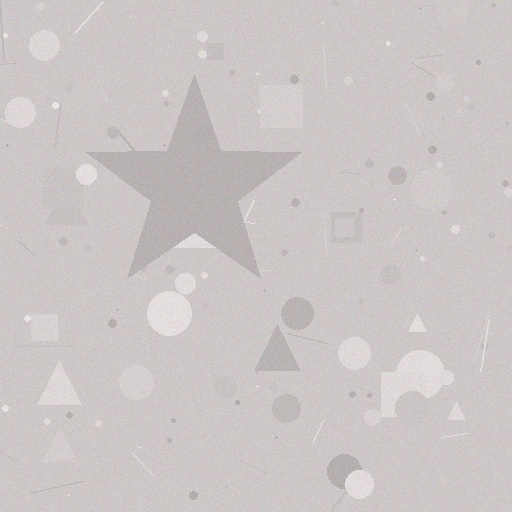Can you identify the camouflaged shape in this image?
The camouflaged shape is a star.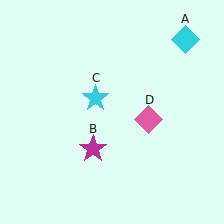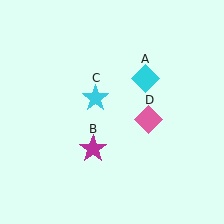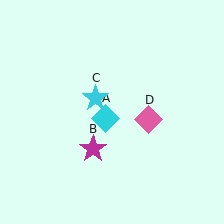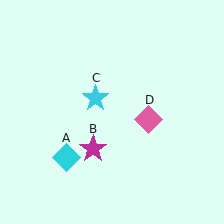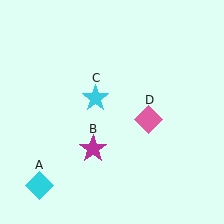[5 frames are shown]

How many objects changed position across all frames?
1 object changed position: cyan diamond (object A).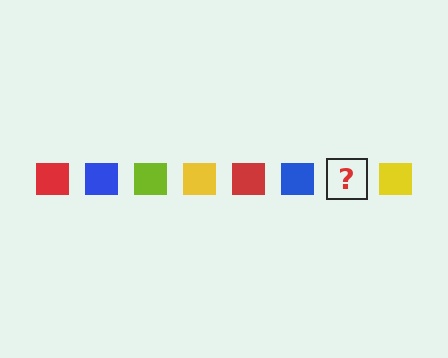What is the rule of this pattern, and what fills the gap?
The rule is that the pattern cycles through red, blue, lime, yellow squares. The gap should be filled with a lime square.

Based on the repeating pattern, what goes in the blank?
The blank should be a lime square.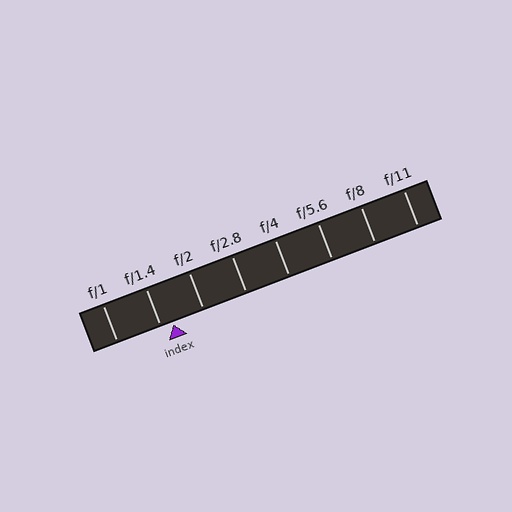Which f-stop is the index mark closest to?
The index mark is closest to f/1.4.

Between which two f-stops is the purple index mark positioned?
The index mark is between f/1.4 and f/2.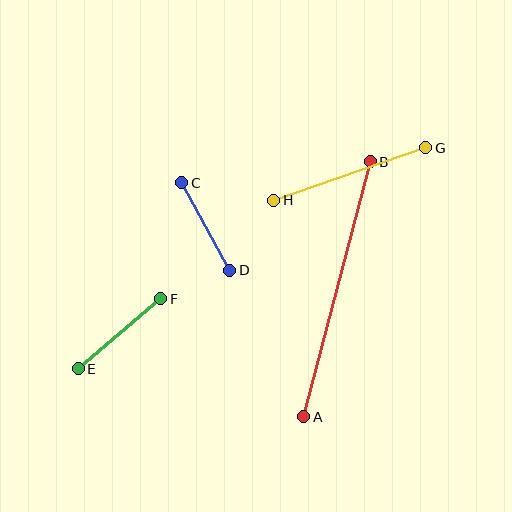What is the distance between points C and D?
The distance is approximately 100 pixels.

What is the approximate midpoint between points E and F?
The midpoint is at approximately (120, 334) pixels.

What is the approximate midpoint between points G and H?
The midpoint is at approximately (350, 174) pixels.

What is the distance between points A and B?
The distance is approximately 264 pixels.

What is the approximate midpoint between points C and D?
The midpoint is at approximately (206, 227) pixels.